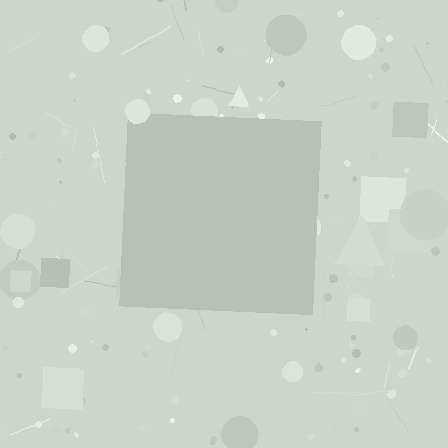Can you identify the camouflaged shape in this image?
The camouflaged shape is a square.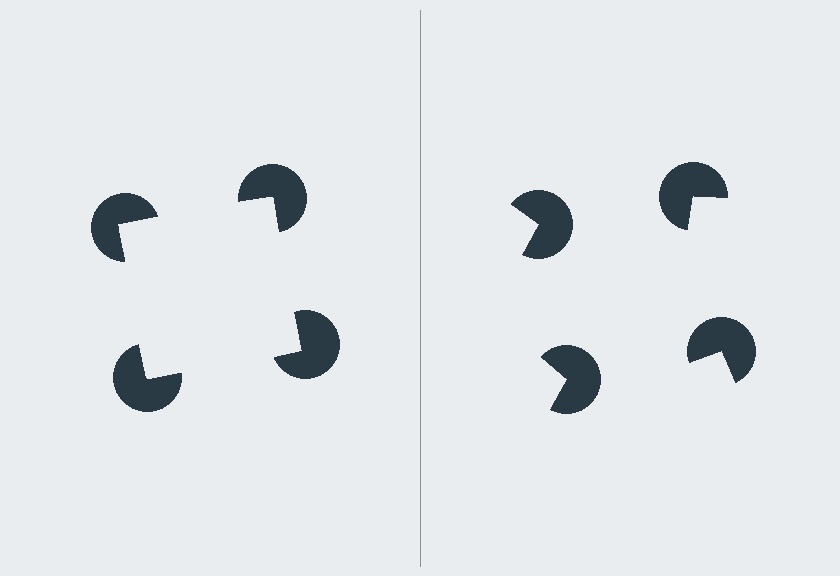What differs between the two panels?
The pac-man discs are positioned identically on both sides; only the wedge orientations differ. On the left they align to a square; on the right they are misaligned.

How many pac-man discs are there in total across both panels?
8 — 4 on each side.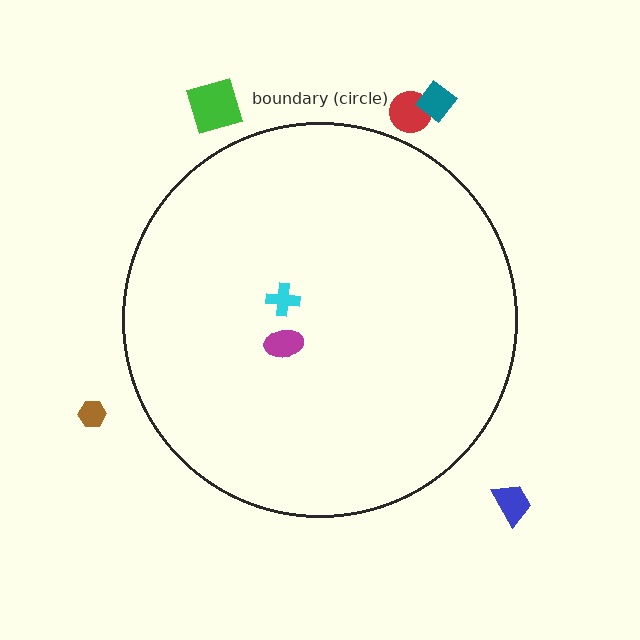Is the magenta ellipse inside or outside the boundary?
Inside.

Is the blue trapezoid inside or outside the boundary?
Outside.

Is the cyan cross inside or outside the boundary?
Inside.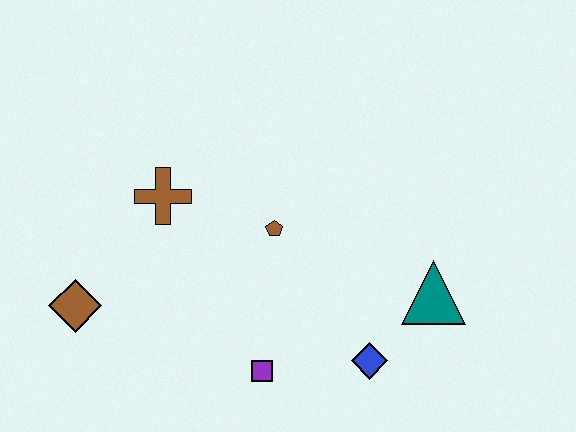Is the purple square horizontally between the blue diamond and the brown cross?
Yes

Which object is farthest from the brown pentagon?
The brown diamond is farthest from the brown pentagon.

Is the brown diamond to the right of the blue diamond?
No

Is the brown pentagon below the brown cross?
Yes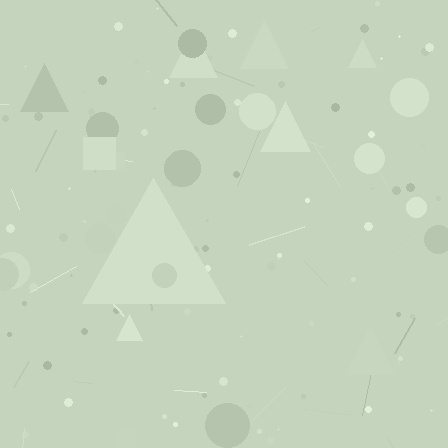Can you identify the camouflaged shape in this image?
The camouflaged shape is a triangle.